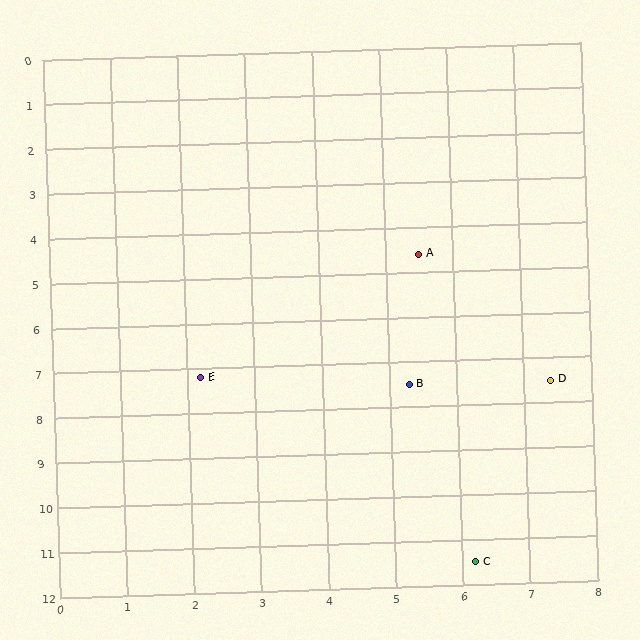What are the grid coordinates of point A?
Point A is at approximately (5.5, 4.6).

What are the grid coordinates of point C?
Point C is at approximately (6.2, 11.5).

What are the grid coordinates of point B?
Point B is at approximately (5.3, 7.5).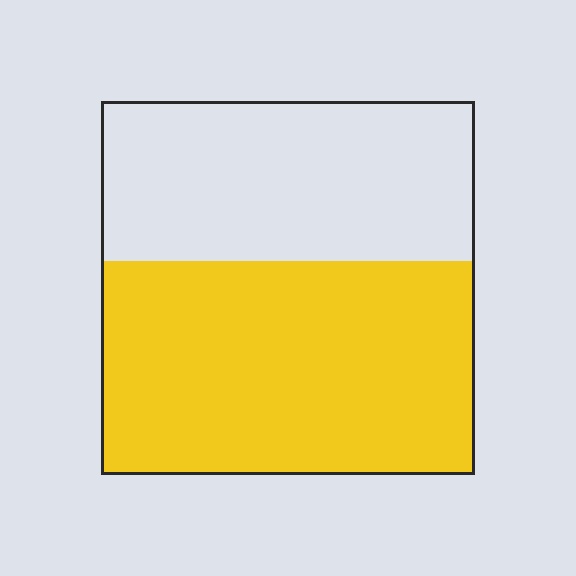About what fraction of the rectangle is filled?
About three fifths (3/5).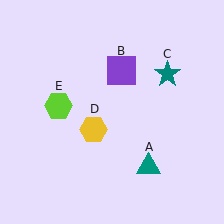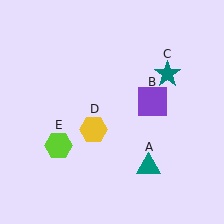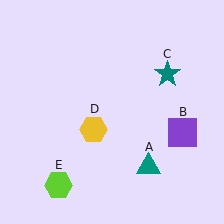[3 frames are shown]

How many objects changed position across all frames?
2 objects changed position: purple square (object B), lime hexagon (object E).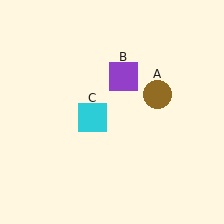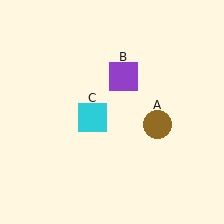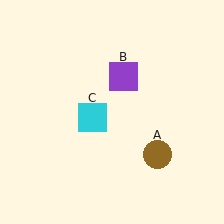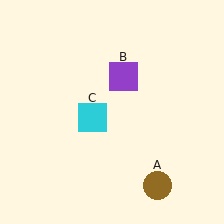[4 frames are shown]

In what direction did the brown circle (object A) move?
The brown circle (object A) moved down.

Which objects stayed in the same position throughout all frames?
Purple square (object B) and cyan square (object C) remained stationary.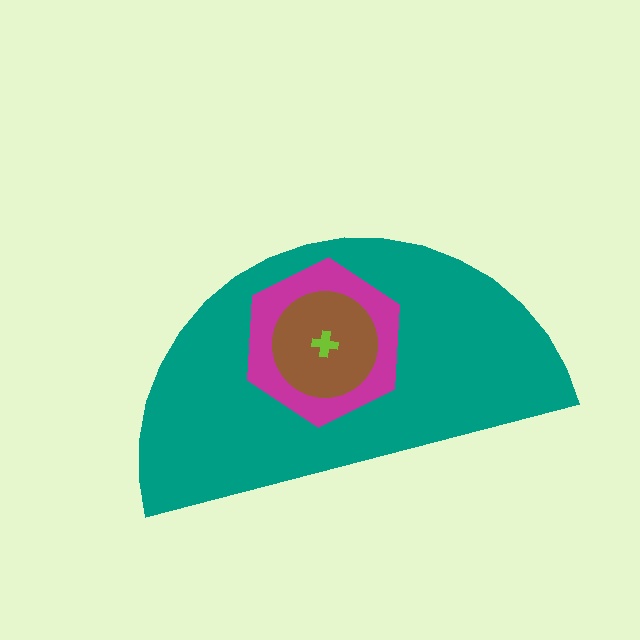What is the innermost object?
The lime cross.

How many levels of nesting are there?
4.